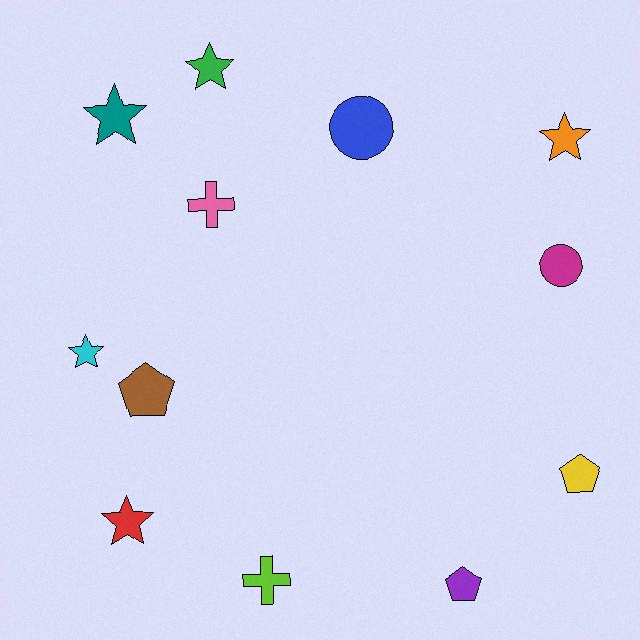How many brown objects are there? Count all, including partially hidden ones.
There is 1 brown object.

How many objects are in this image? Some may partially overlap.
There are 12 objects.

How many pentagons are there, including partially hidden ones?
There are 3 pentagons.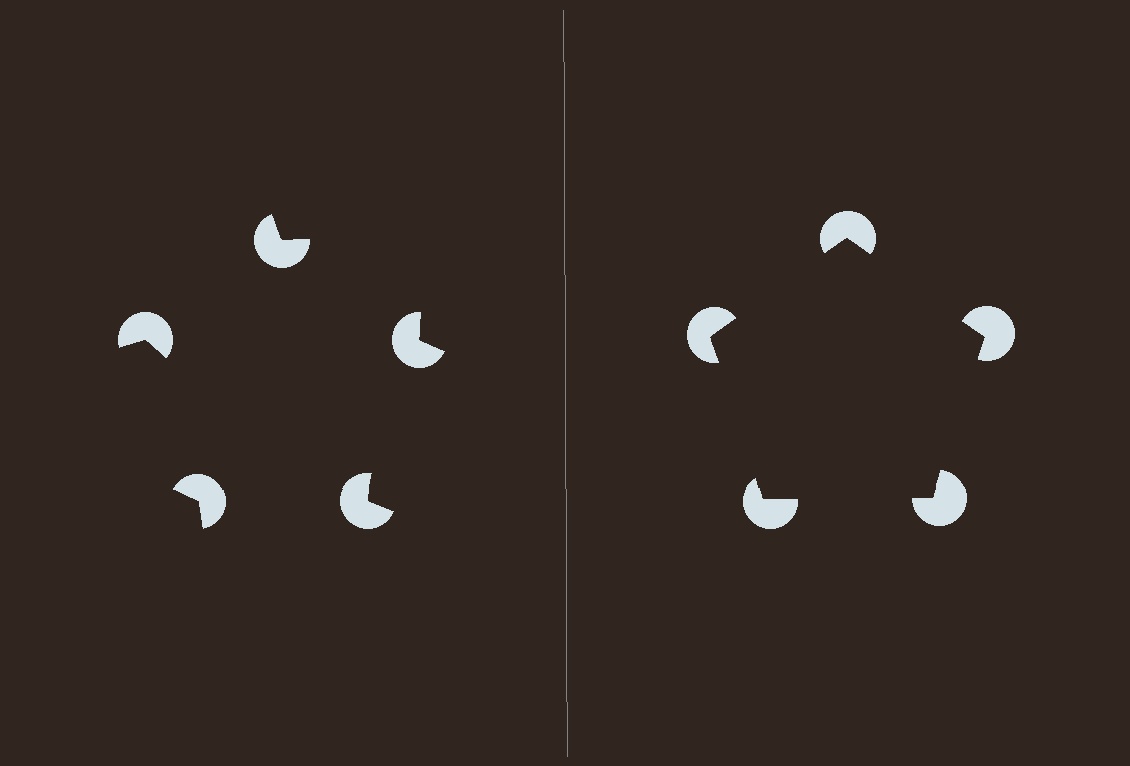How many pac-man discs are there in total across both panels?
10 — 5 on each side.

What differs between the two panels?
The pac-man discs are positioned identically on both sides; only the wedge orientations differ. On the right they align to a pentagon; on the left they are misaligned.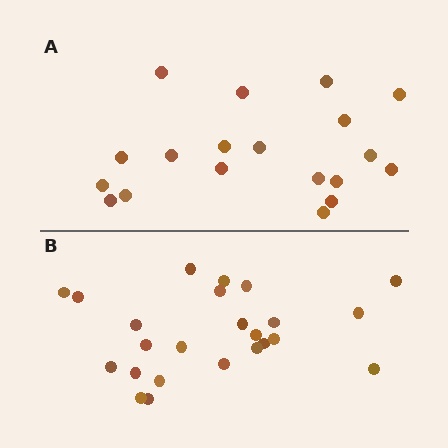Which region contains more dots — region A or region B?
Region B (the bottom region) has more dots.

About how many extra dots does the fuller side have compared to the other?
Region B has about 5 more dots than region A.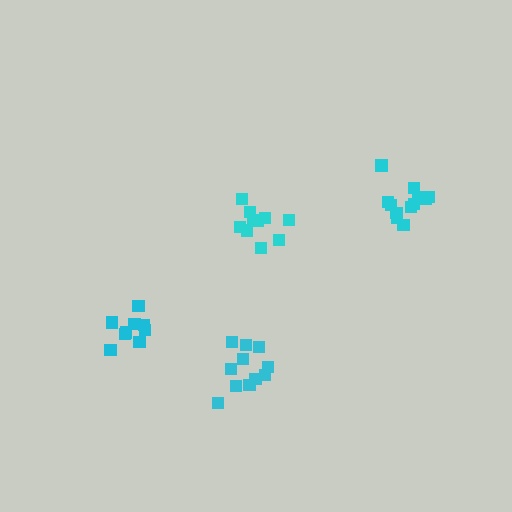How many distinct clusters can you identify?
There are 4 distinct clusters.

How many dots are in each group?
Group 1: 12 dots, Group 2: 10 dots, Group 3: 9 dots, Group 4: 11 dots (42 total).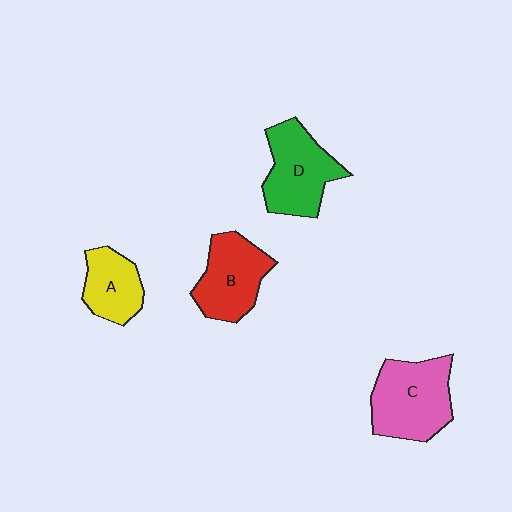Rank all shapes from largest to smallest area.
From largest to smallest: C (pink), D (green), B (red), A (yellow).